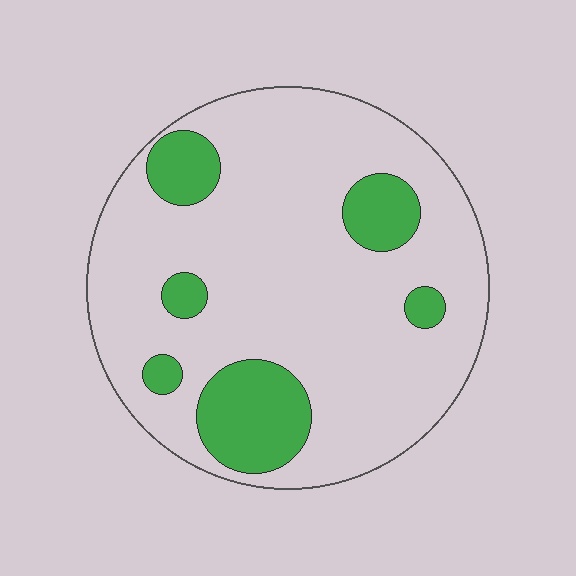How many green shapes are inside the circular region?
6.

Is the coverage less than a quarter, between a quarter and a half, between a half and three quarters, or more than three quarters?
Less than a quarter.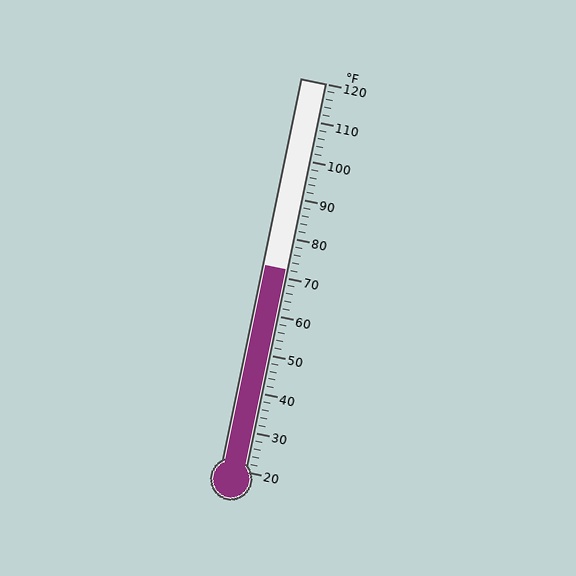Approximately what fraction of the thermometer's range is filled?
The thermometer is filled to approximately 50% of its range.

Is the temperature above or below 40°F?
The temperature is above 40°F.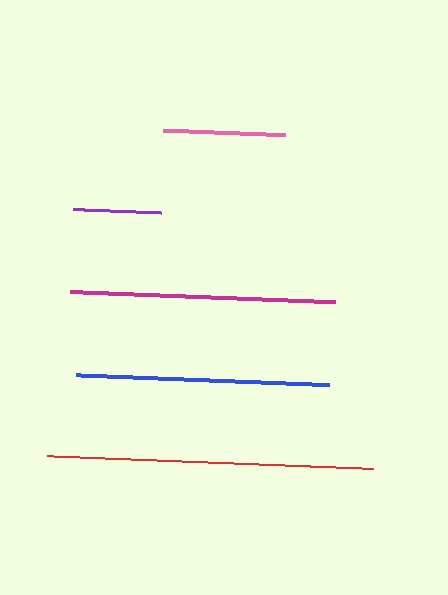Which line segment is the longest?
The red line is the longest at approximately 327 pixels.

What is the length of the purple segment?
The purple segment is approximately 89 pixels long.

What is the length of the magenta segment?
The magenta segment is approximately 266 pixels long.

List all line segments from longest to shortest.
From longest to shortest: red, magenta, blue, pink, purple.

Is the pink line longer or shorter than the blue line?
The blue line is longer than the pink line.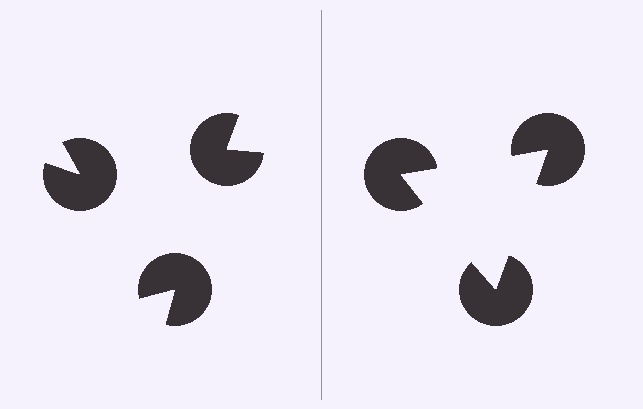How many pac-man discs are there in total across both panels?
6 — 3 on each side.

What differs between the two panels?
The pac-man discs are positioned identically on both sides; only the wedge orientations differ. On the right they align to a triangle; on the left they are misaligned.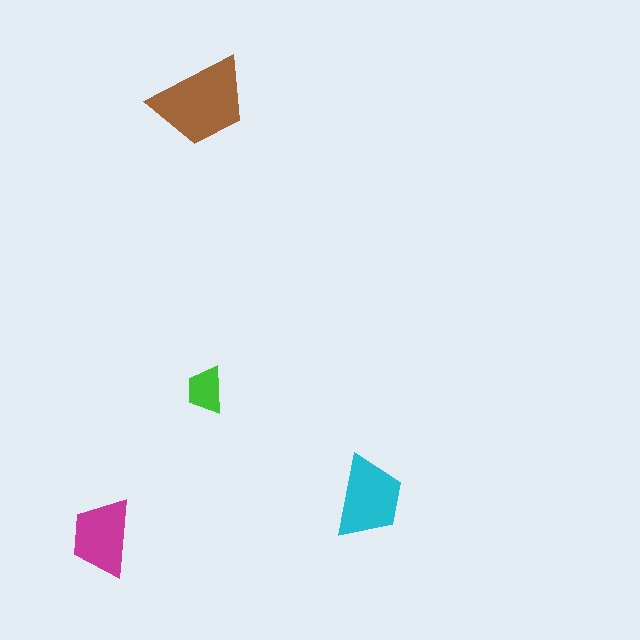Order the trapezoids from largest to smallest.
the brown one, the cyan one, the magenta one, the green one.